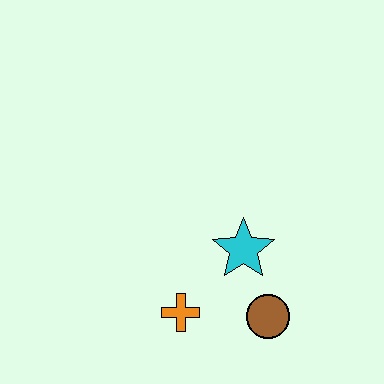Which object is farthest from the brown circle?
The orange cross is farthest from the brown circle.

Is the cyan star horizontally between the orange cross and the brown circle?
Yes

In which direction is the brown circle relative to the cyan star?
The brown circle is below the cyan star.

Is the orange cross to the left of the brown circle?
Yes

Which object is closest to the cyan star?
The brown circle is closest to the cyan star.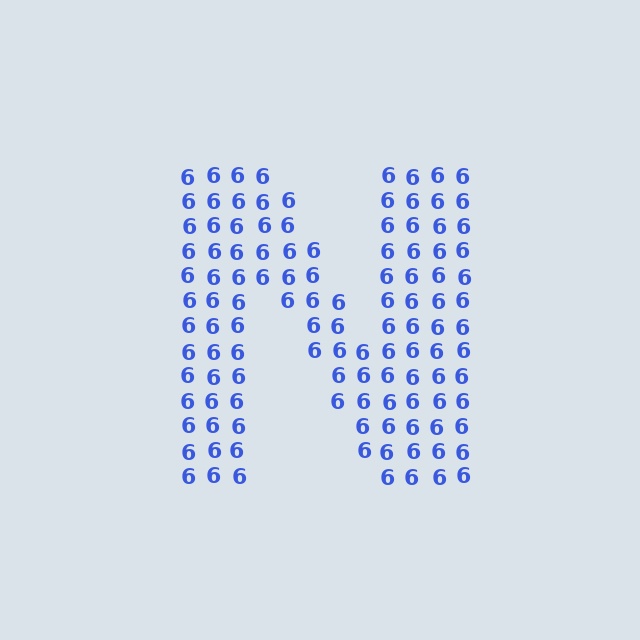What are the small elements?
The small elements are digit 6's.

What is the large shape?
The large shape is the letter N.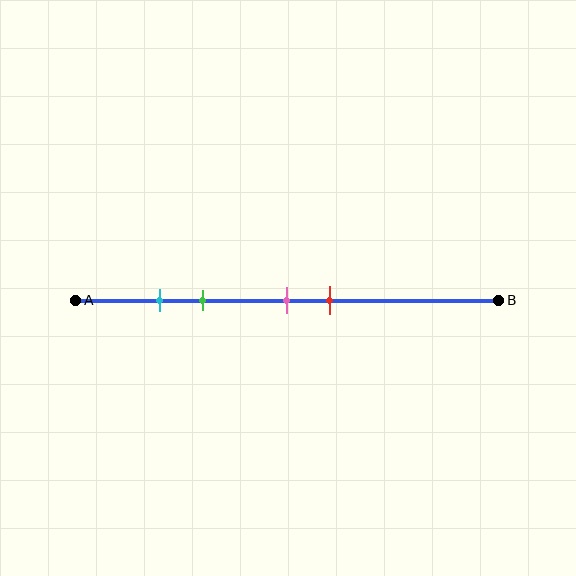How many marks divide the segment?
There are 4 marks dividing the segment.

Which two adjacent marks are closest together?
The cyan and green marks are the closest adjacent pair.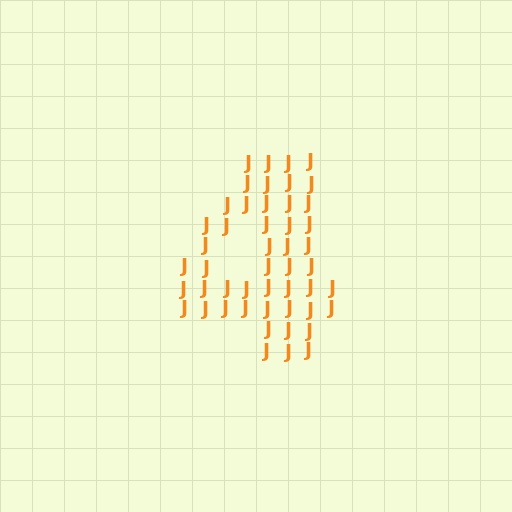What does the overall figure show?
The overall figure shows the digit 4.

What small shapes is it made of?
It is made of small letter J's.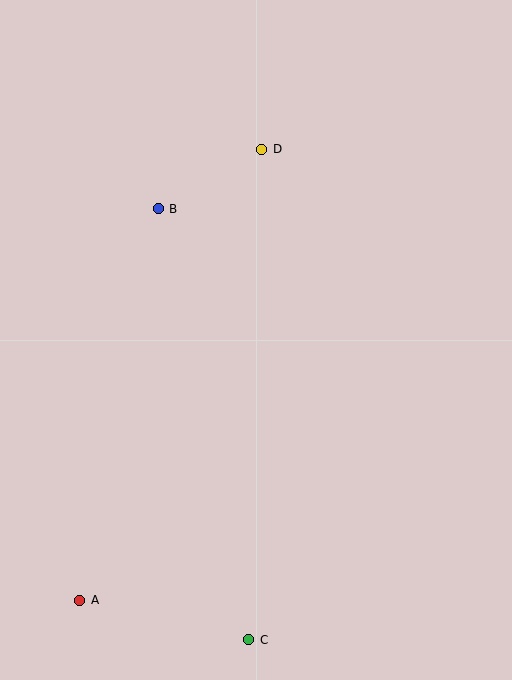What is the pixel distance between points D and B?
The distance between D and B is 120 pixels.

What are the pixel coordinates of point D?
Point D is at (262, 149).